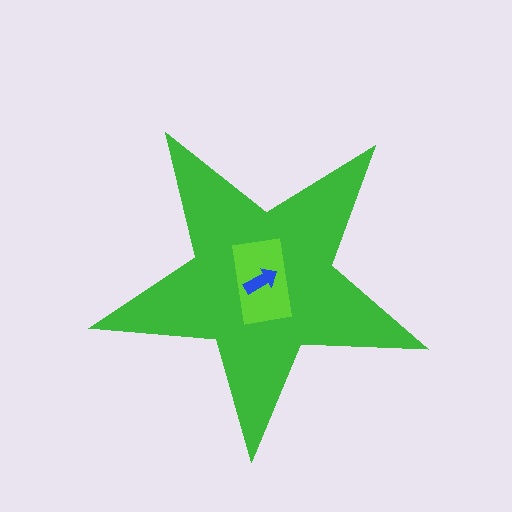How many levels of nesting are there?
3.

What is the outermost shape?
The green star.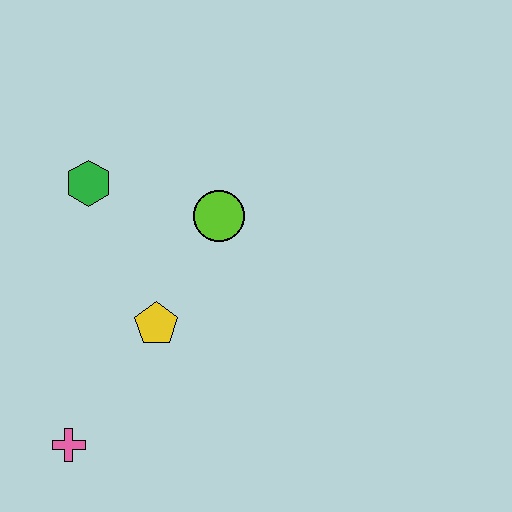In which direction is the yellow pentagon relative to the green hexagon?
The yellow pentagon is below the green hexagon.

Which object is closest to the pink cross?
The yellow pentagon is closest to the pink cross.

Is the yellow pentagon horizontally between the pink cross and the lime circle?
Yes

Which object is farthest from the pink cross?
The lime circle is farthest from the pink cross.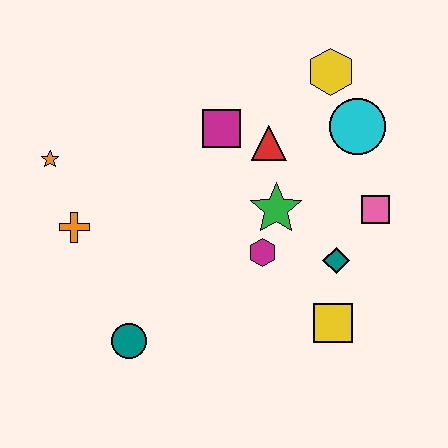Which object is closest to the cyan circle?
The yellow hexagon is closest to the cyan circle.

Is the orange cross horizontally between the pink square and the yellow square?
No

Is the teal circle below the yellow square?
Yes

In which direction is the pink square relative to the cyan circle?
The pink square is below the cyan circle.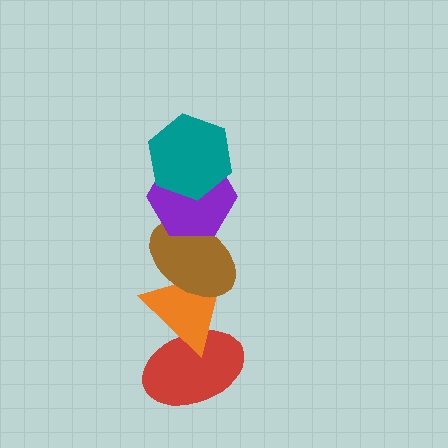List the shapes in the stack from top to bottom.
From top to bottom: the teal hexagon, the purple hexagon, the brown ellipse, the orange triangle, the red ellipse.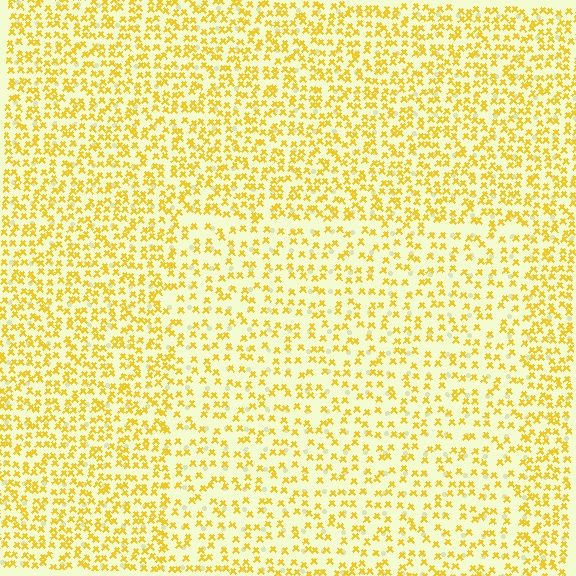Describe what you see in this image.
The image contains small yellow elements arranged at two different densities. A rectangle-shaped region is visible where the elements are less densely packed than the surrounding area.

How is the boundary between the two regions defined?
The boundary is defined by a change in element density (approximately 1.7x ratio). All elements are the same color, size, and shape.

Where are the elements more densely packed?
The elements are more densely packed outside the rectangle boundary.